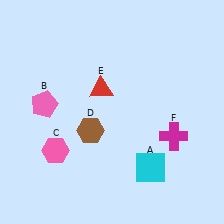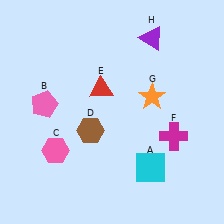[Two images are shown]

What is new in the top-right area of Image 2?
A purple triangle (H) was added in the top-right area of Image 2.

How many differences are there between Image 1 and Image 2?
There are 2 differences between the two images.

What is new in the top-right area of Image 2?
An orange star (G) was added in the top-right area of Image 2.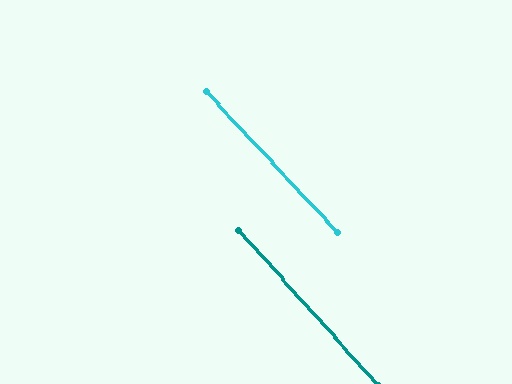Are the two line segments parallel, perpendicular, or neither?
Parallel — their directions differ by only 0.9°.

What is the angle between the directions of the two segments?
Approximately 1 degree.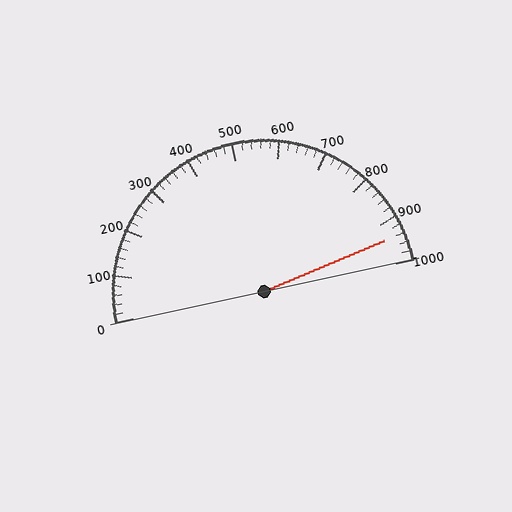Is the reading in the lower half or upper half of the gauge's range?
The reading is in the upper half of the range (0 to 1000).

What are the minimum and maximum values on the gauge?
The gauge ranges from 0 to 1000.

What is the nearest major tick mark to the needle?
The nearest major tick mark is 900.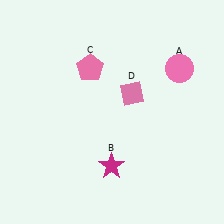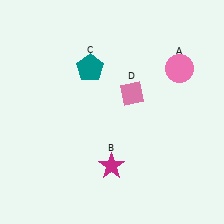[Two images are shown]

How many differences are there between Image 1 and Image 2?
There is 1 difference between the two images.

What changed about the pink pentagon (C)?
In Image 1, C is pink. In Image 2, it changed to teal.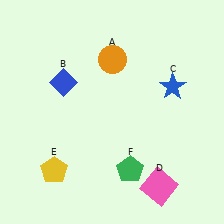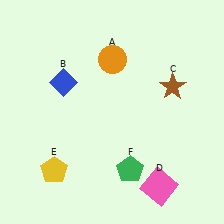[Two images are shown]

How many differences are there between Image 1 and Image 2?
There is 1 difference between the two images.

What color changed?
The star (C) changed from blue in Image 1 to brown in Image 2.